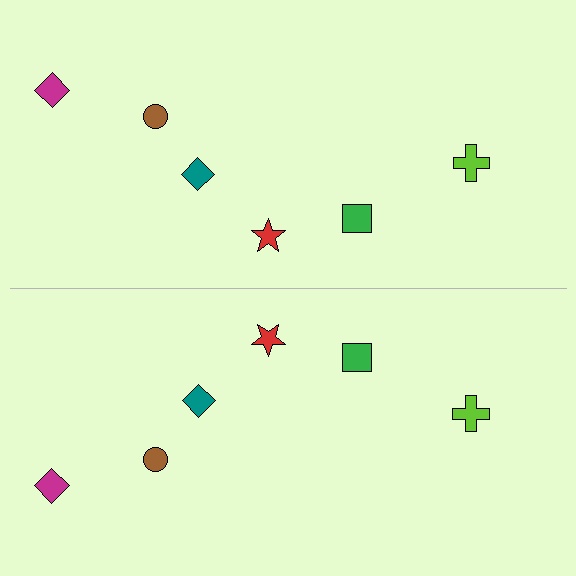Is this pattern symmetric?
Yes, this pattern has bilateral (reflection) symmetry.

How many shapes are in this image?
There are 12 shapes in this image.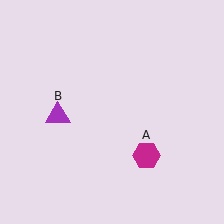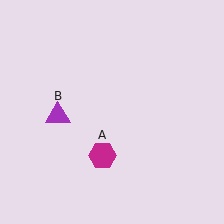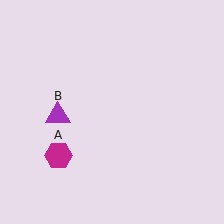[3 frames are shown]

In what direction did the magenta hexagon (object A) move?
The magenta hexagon (object A) moved left.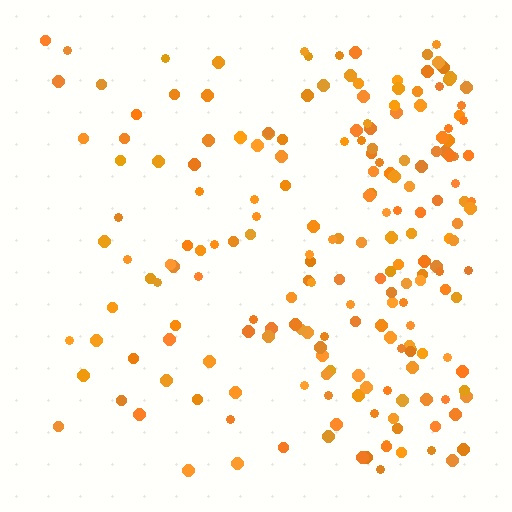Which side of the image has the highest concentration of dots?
The right.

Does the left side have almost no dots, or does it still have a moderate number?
Still a moderate number, just noticeably fewer than the right.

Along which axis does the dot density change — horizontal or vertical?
Horizontal.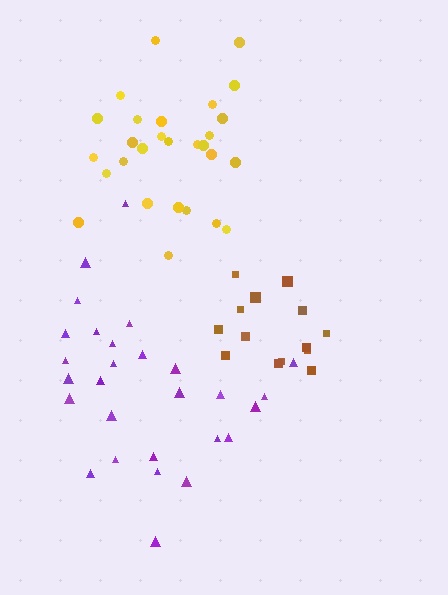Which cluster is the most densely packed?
Yellow.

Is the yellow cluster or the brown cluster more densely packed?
Yellow.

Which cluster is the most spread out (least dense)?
Purple.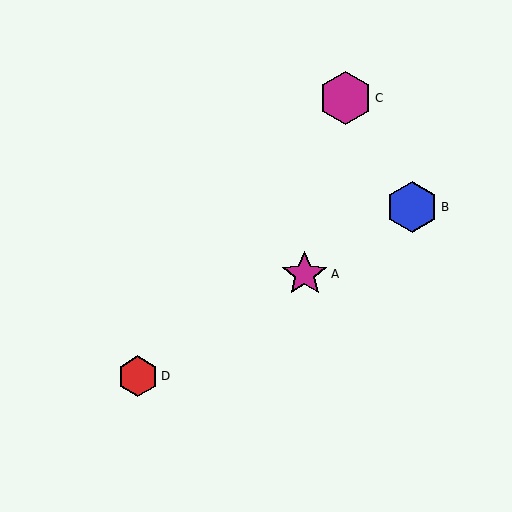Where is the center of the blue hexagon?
The center of the blue hexagon is at (412, 207).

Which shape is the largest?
The magenta hexagon (labeled C) is the largest.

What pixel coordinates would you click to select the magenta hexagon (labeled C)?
Click at (345, 98) to select the magenta hexagon C.